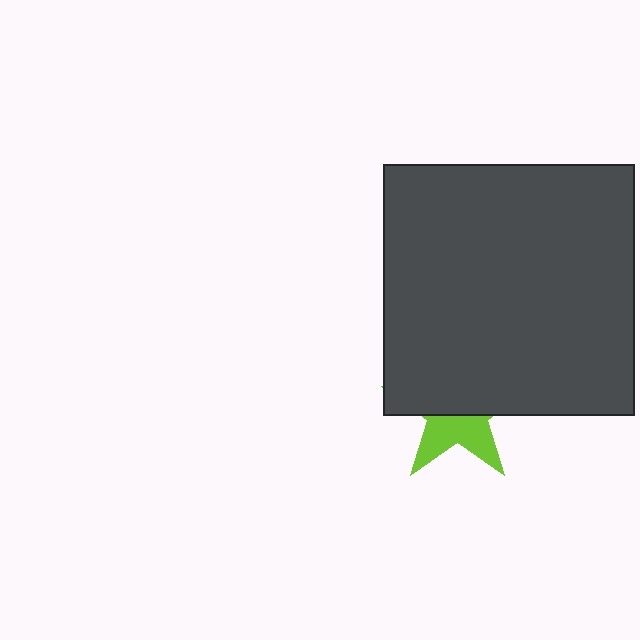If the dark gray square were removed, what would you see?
You would see the complete lime star.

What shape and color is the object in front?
The object in front is a dark gray square.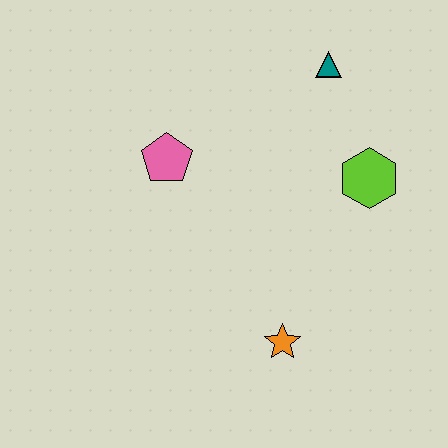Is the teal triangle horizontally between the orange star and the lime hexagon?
Yes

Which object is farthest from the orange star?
The teal triangle is farthest from the orange star.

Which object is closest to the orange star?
The lime hexagon is closest to the orange star.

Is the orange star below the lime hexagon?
Yes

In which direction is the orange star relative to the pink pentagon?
The orange star is below the pink pentagon.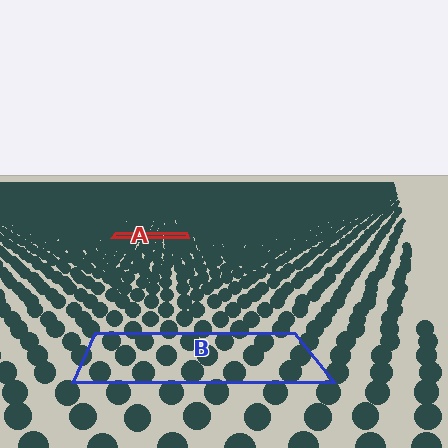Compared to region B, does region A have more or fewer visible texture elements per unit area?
Region A has more texture elements per unit area — they are packed more densely because it is farther away.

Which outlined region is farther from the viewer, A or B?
Region A is farther from the viewer — the texture elements inside it appear smaller and more densely packed.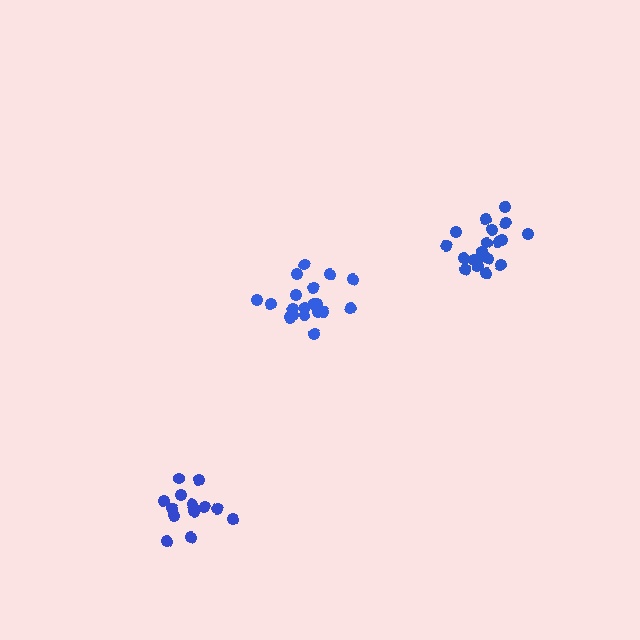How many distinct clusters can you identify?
There are 3 distinct clusters.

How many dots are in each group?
Group 1: 14 dots, Group 2: 19 dots, Group 3: 19 dots (52 total).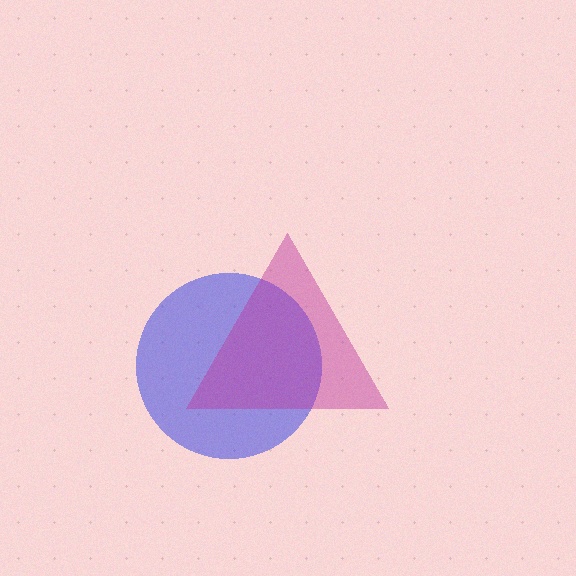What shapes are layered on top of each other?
The layered shapes are: a blue circle, a magenta triangle.